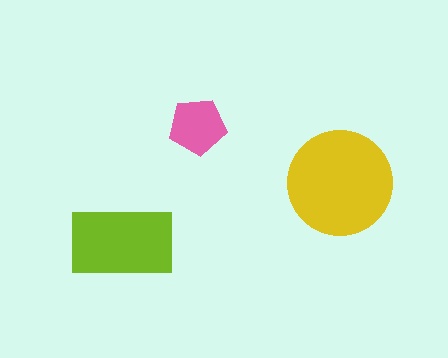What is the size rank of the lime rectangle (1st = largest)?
2nd.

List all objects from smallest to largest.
The pink pentagon, the lime rectangle, the yellow circle.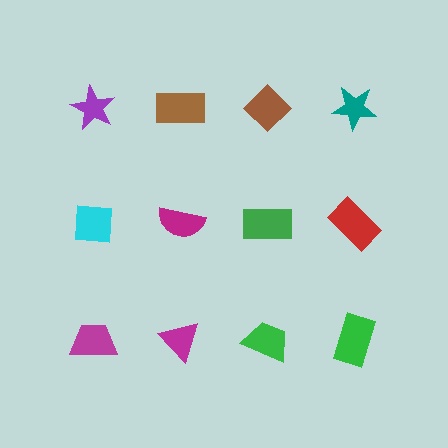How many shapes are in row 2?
4 shapes.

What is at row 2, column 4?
A red rectangle.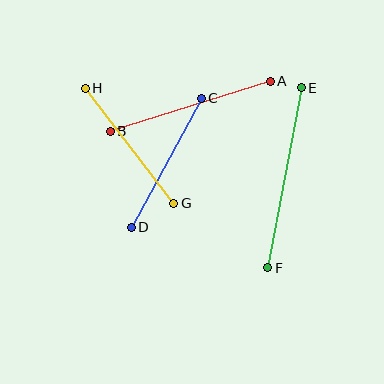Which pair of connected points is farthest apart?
Points E and F are farthest apart.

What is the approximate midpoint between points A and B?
The midpoint is at approximately (190, 106) pixels.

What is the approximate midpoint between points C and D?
The midpoint is at approximately (166, 163) pixels.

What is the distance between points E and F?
The distance is approximately 183 pixels.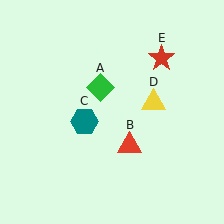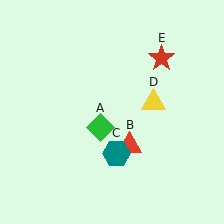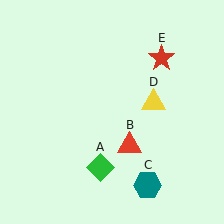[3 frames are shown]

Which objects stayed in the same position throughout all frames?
Red triangle (object B) and yellow triangle (object D) and red star (object E) remained stationary.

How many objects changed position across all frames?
2 objects changed position: green diamond (object A), teal hexagon (object C).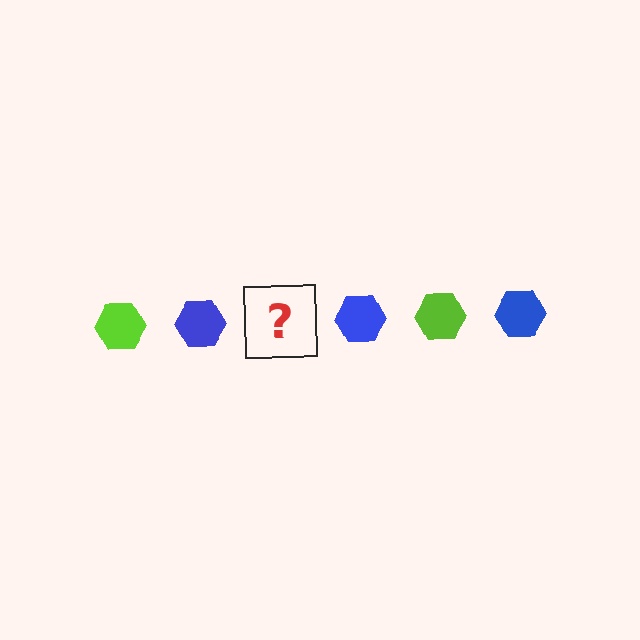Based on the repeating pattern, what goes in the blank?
The blank should be a lime hexagon.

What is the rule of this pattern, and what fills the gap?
The rule is that the pattern cycles through lime, blue hexagons. The gap should be filled with a lime hexagon.